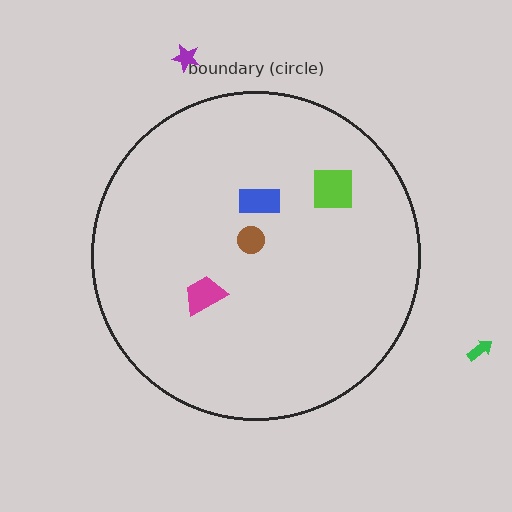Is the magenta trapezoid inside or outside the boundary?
Inside.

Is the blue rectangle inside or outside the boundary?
Inside.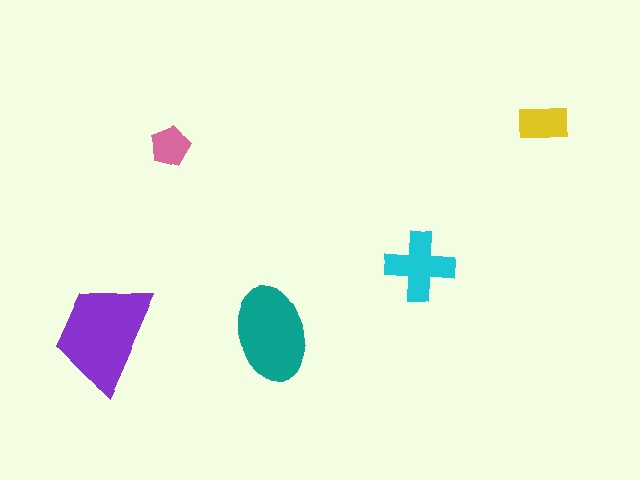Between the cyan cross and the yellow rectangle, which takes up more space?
The cyan cross.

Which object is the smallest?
The pink pentagon.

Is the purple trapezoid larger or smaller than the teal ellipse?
Larger.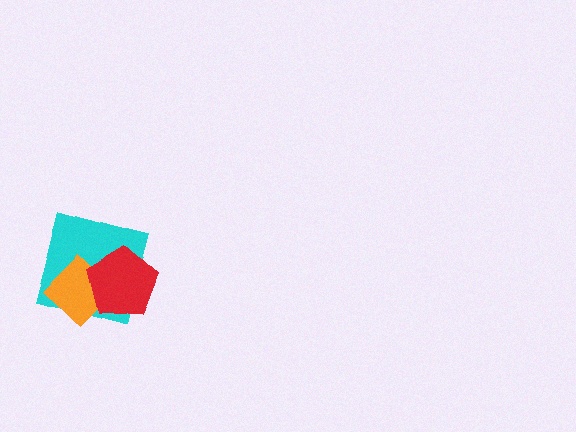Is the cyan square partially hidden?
Yes, it is partially covered by another shape.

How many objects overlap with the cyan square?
2 objects overlap with the cyan square.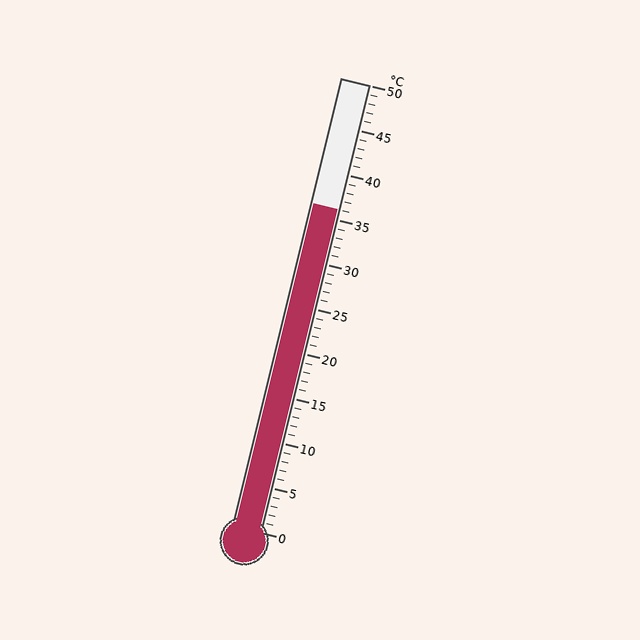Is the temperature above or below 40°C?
The temperature is below 40°C.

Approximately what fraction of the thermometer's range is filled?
The thermometer is filled to approximately 70% of its range.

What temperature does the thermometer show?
The thermometer shows approximately 36°C.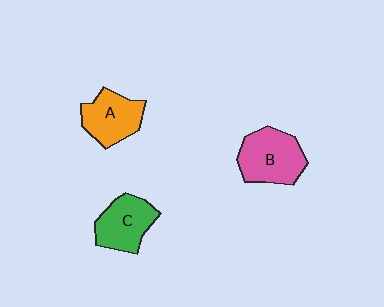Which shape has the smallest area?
Shape C (green).